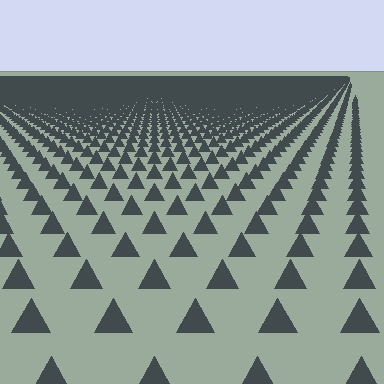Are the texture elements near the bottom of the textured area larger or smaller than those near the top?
Larger. Near the bottom, elements are closer to the viewer and appear at a bigger on-screen size.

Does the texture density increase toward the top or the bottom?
Density increases toward the top.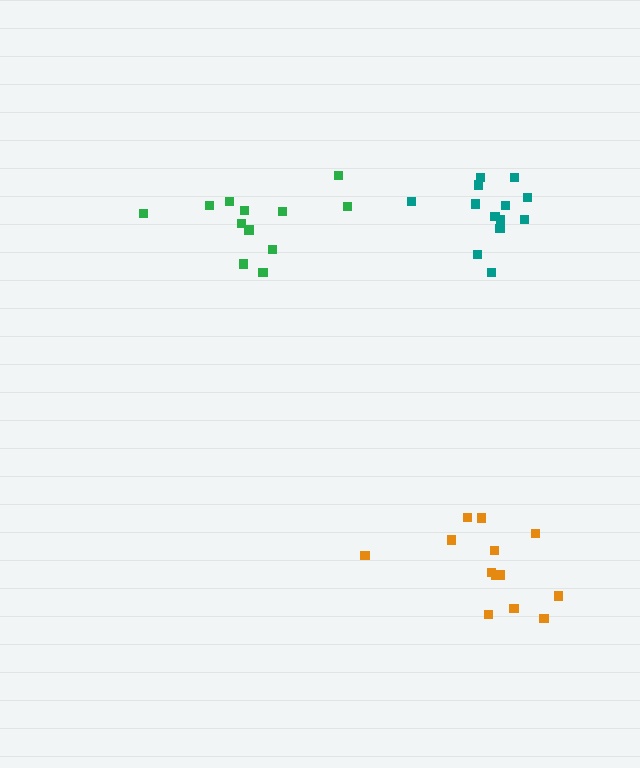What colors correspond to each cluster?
The clusters are colored: orange, green, teal.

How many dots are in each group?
Group 1: 13 dots, Group 2: 12 dots, Group 3: 13 dots (38 total).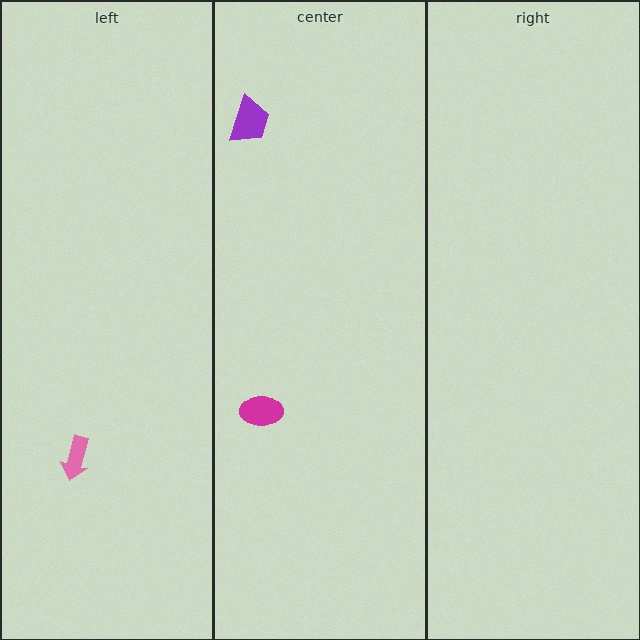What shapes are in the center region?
The purple trapezoid, the magenta ellipse.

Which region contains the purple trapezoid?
The center region.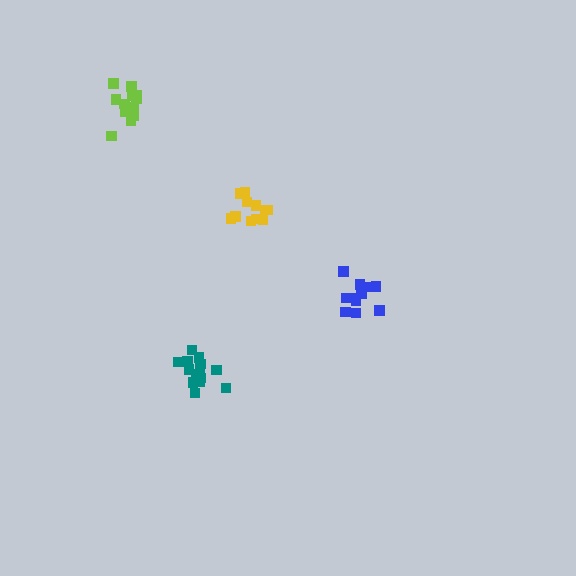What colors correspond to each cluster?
The clusters are colored: teal, blue, yellow, lime.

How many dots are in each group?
Group 1: 15 dots, Group 2: 11 dots, Group 3: 11 dots, Group 4: 14 dots (51 total).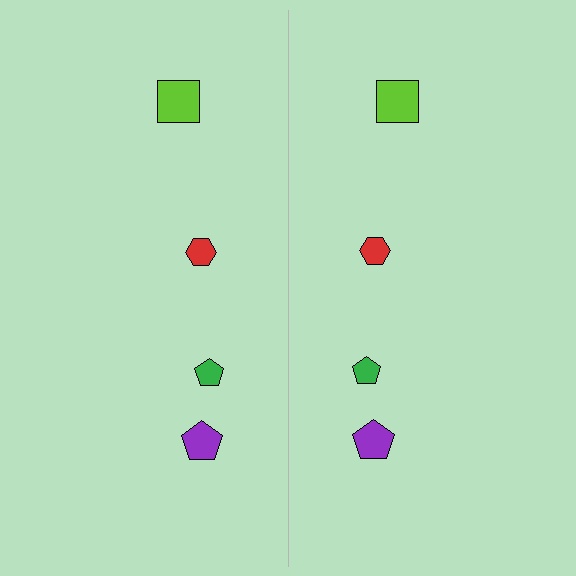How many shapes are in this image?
There are 8 shapes in this image.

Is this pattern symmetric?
Yes, this pattern has bilateral (reflection) symmetry.